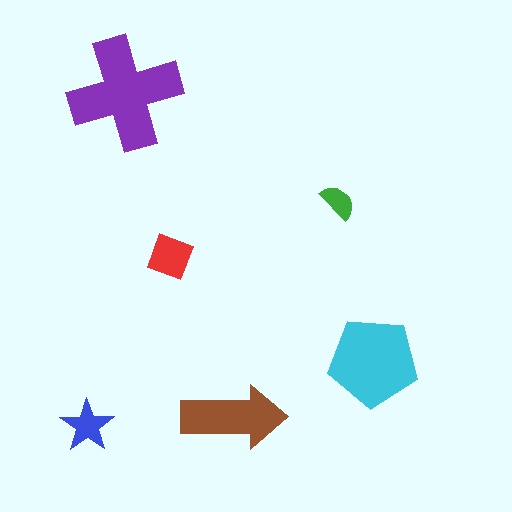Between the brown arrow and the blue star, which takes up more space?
The brown arrow.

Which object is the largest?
The purple cross.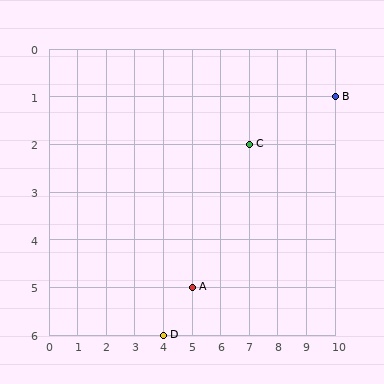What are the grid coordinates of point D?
Point D is at grid coordinates (4, 6).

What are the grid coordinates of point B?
Point B is at grid coordinates (10, 1).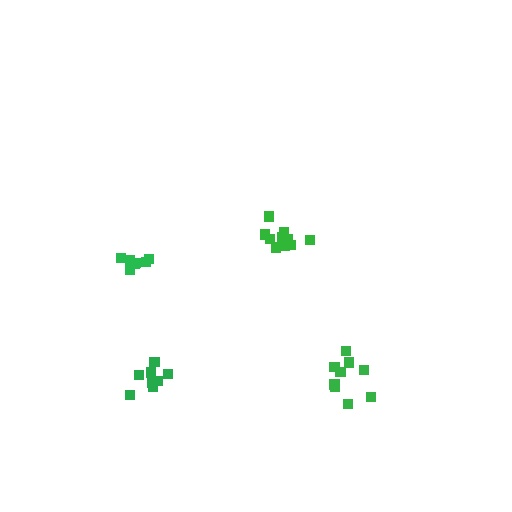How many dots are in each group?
Group 1: 8 dots, Group 2: 7 dots, Group 3: 11 dots, Group 4: 9 dots (35 total).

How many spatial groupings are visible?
There are 4 spatial groupings.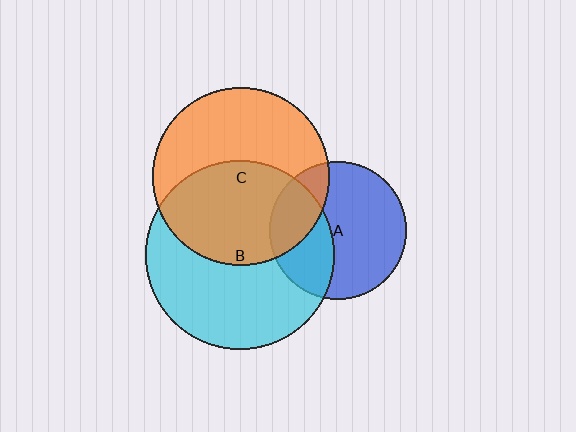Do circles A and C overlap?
Yes.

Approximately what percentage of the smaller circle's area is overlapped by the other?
Approximately 25%.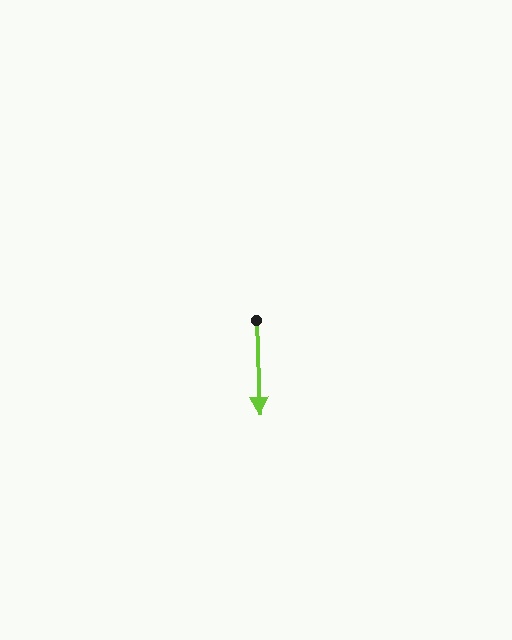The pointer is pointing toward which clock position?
Roughly 6 o'clock.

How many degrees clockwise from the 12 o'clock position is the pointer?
Approximately 178 degrees.